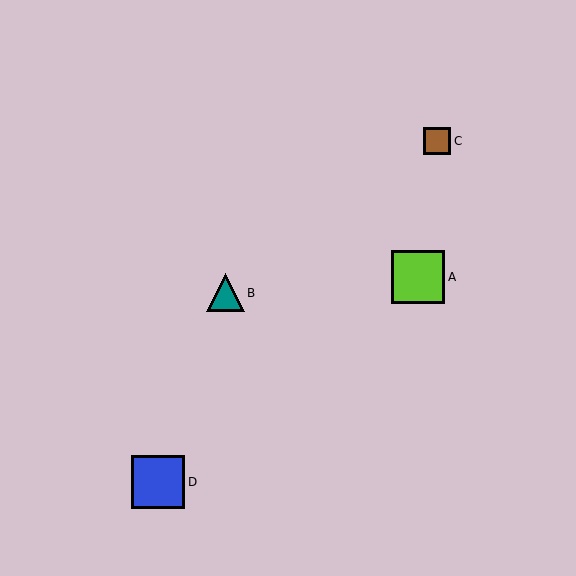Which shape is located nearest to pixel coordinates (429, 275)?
The lime square (labeled A) at (418, 277) is nearest to that location.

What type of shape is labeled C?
Shape C is a brown square.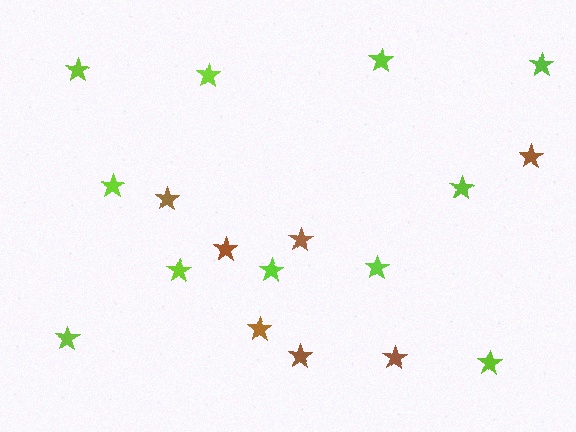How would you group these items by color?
There are 2 groups: one group of brown stars (7) and one group of lime stars (11).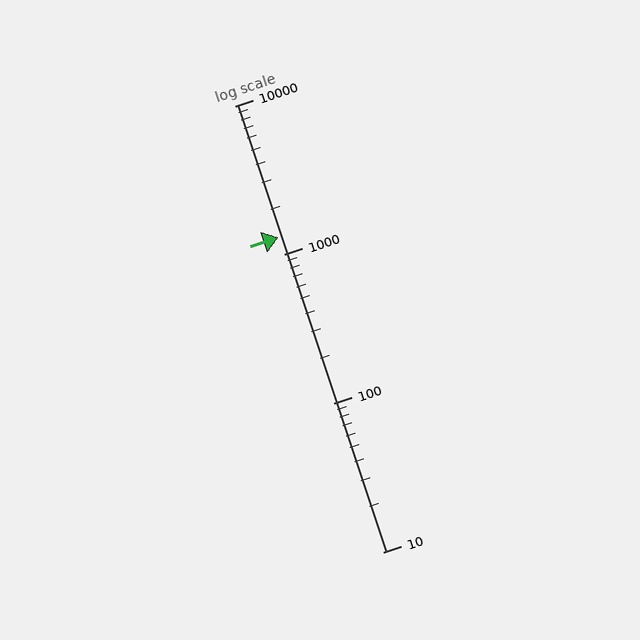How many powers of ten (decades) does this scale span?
The scale spans 3 decades, from 10 to 10000.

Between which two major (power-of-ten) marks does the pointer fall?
The pointer is between 1000 and 10000.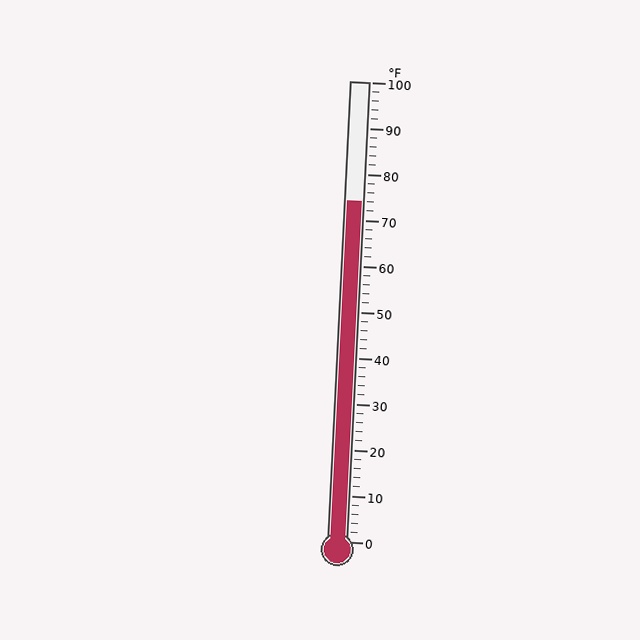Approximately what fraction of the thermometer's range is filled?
The thermometer is filled to approximately 75% of its range.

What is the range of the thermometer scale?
The thermometer scale ranges from 0°F to 100°F.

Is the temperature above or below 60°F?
The temperature is above 60°F.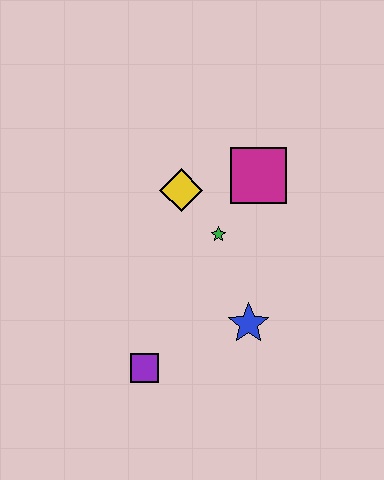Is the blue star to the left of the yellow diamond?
No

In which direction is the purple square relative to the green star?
The purple square is below the green star.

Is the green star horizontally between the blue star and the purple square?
Yes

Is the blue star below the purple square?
No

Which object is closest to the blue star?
The green star is closest to the blue star.